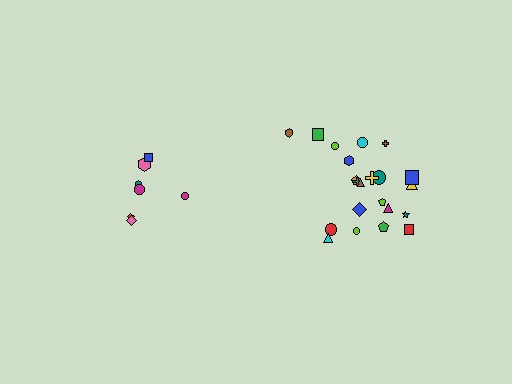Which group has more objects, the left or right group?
The right group.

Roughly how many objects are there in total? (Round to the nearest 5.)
Roughly 30 objects in total.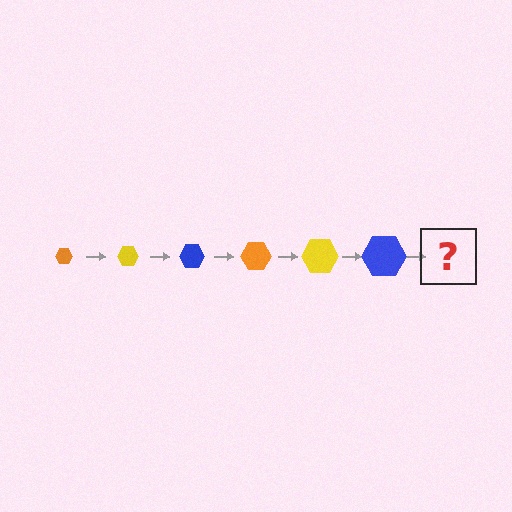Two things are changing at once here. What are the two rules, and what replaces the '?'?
The two rules are that the hexagon grows larger each step and the color cycles through orange, yellow, and blue. The '?' should be an orange hexagon, larger than the previous one.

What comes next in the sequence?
The next element should be an orange hexagon, larger than the previous one.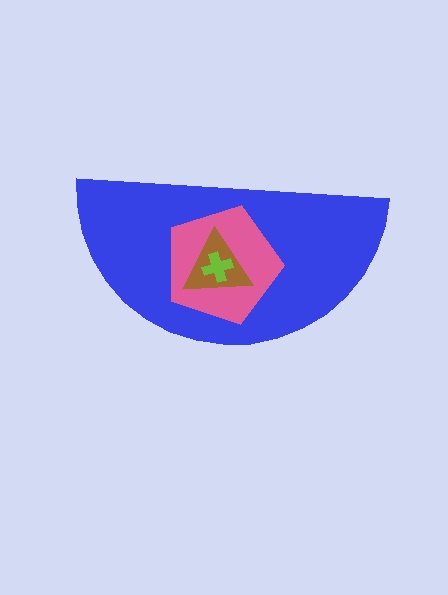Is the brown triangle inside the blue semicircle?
Yes.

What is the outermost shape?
The blue semicircle.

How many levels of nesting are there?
4.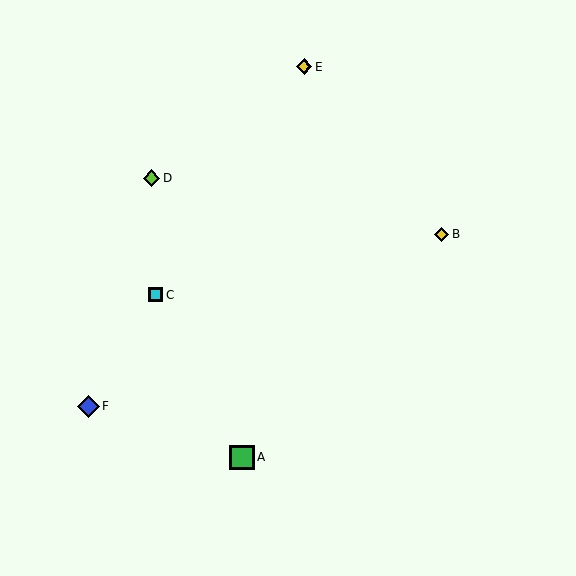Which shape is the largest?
The green square (labeled A) is the largest.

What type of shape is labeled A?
Shape A is a green square.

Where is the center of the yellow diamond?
The center of the yellow diamond is at (304, 67).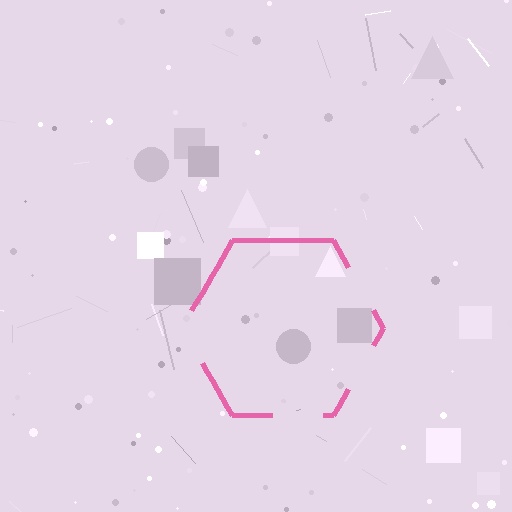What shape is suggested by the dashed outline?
The dashed outline suggests a hexagon.